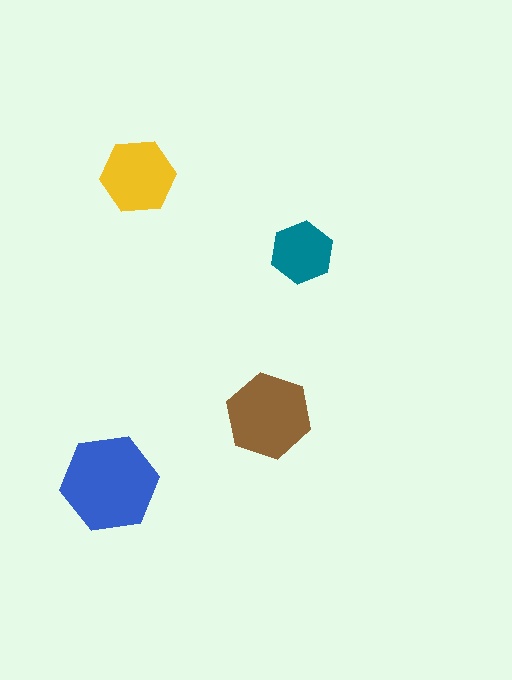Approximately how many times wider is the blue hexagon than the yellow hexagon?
About 1.5 times wider.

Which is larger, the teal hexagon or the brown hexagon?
The brown one.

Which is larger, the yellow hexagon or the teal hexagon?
The yellow one.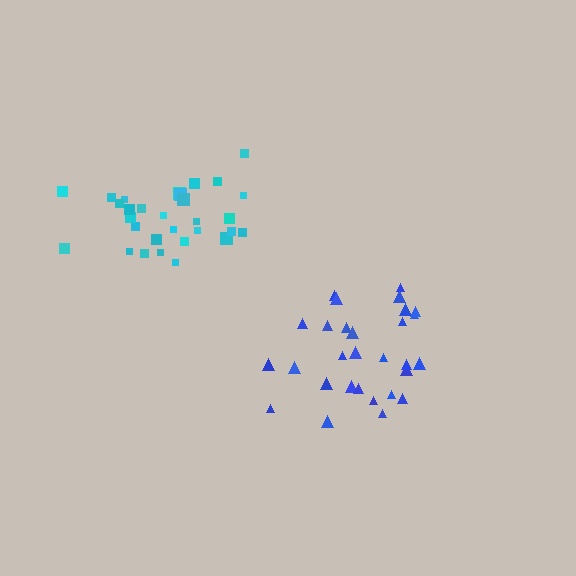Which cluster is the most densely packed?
Blue.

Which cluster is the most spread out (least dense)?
Cyan.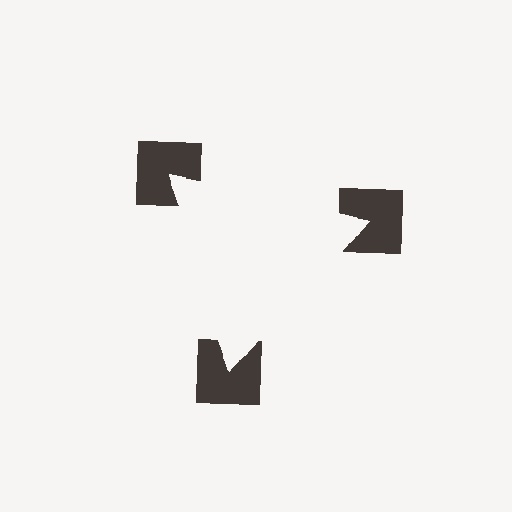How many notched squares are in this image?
There are 3 — one at each vertex of the illusory triangle.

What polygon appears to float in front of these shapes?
An illusory triangle — its edges are inferred from the aligned wedge cuts in the notched squares, not physically drawn.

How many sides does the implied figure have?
3 sides.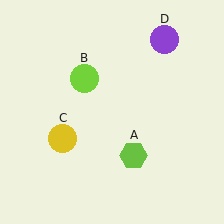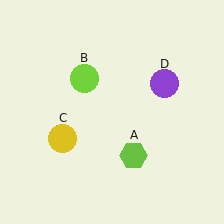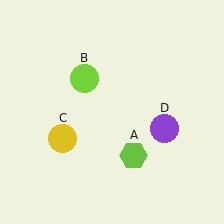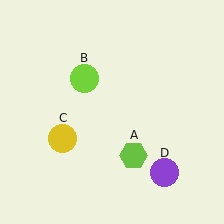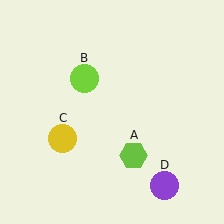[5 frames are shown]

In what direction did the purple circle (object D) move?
The purple circle (object D) moved down.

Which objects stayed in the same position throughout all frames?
Lime hexagon (object A) and lime circle (object B) and yellow circle (object C) remained stationary.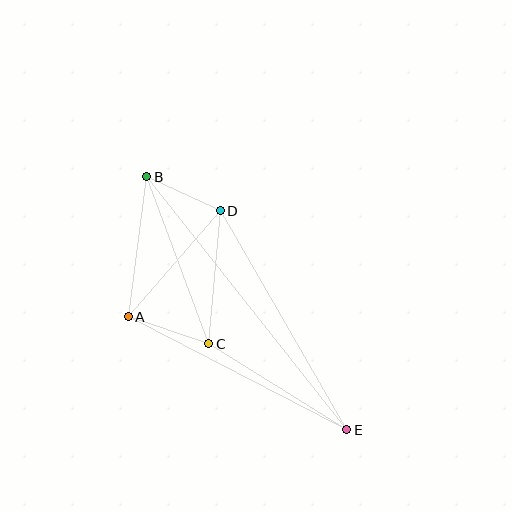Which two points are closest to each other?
Points B and D are closest to each other.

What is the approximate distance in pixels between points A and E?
The distance between A and E is approximately 246 pixels.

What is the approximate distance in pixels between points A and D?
The distance between A and D is approximately 141 pixels.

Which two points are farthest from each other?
Points B and E are farthest from each other.